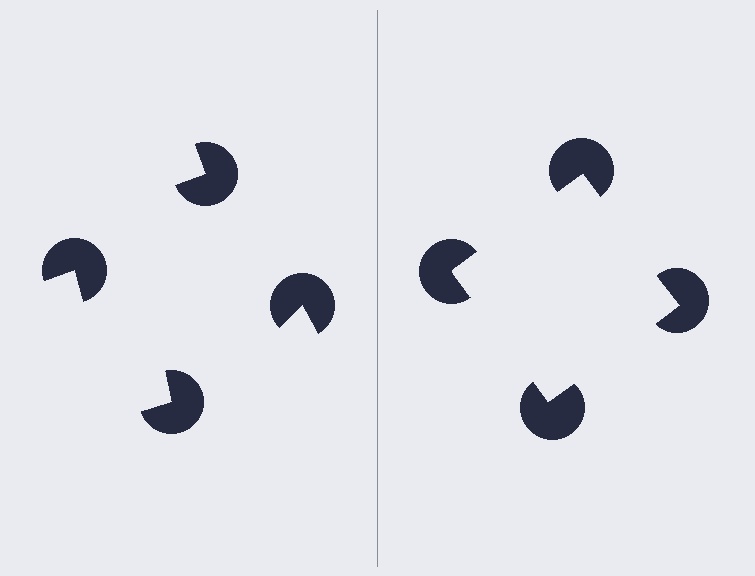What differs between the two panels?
The pac-man discs are positioned identically on both sides; only the wedge orientations differ. On the right they align to a square; on the left they are misaligned.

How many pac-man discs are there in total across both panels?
8 — 4 on each side.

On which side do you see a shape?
An illusory square appears on the right side. On the left side the wedge cuts are rotated, so no coherent shape forms.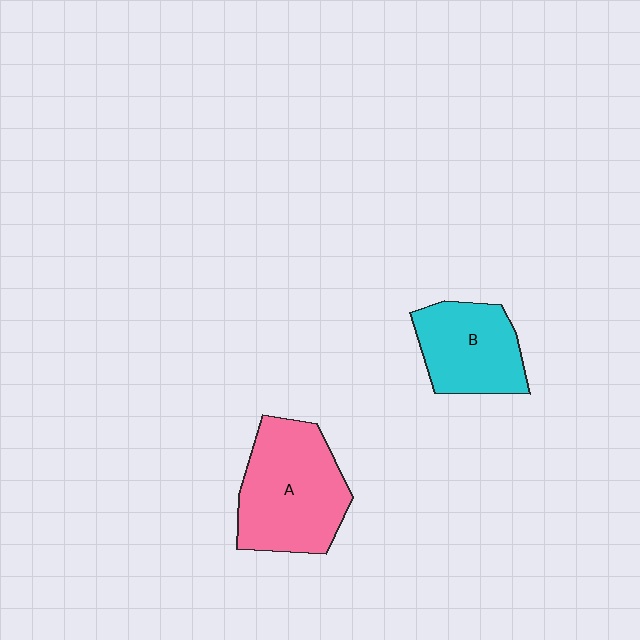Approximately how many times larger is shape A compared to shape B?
Approximately 1.4 times.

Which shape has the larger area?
Shape A (pink).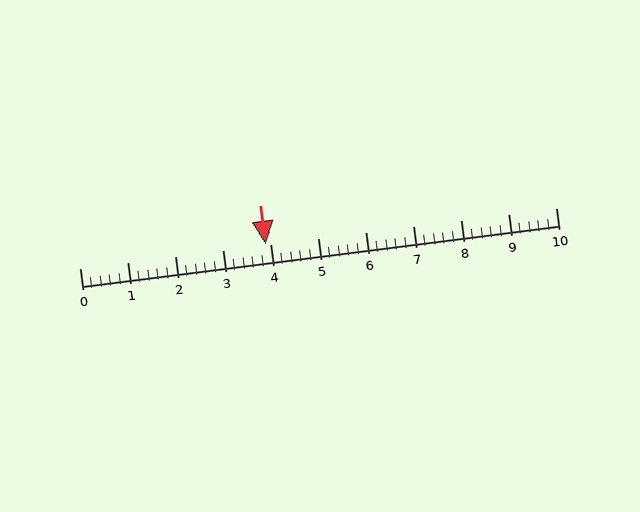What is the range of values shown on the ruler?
The ruler shows values from 0 to 10.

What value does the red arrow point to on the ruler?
The red arrow points to approximately 3.9.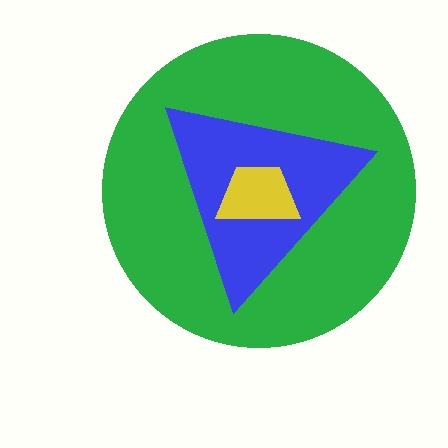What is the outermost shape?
The green circle.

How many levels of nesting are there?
3.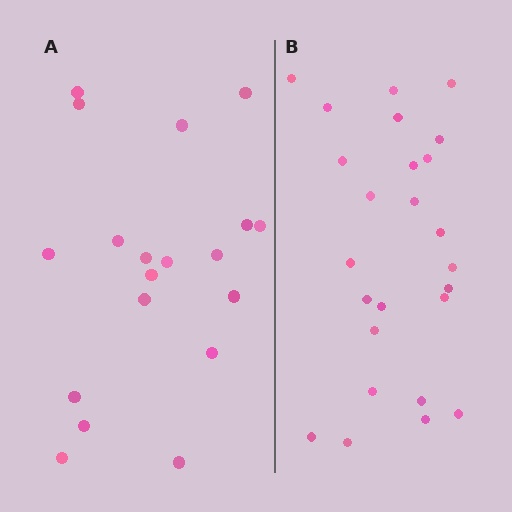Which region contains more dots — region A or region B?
Region B (the right region) has more dots.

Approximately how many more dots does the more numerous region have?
Region B has about 6 more dots than region A.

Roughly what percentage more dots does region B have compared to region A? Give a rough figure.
About 30% more.